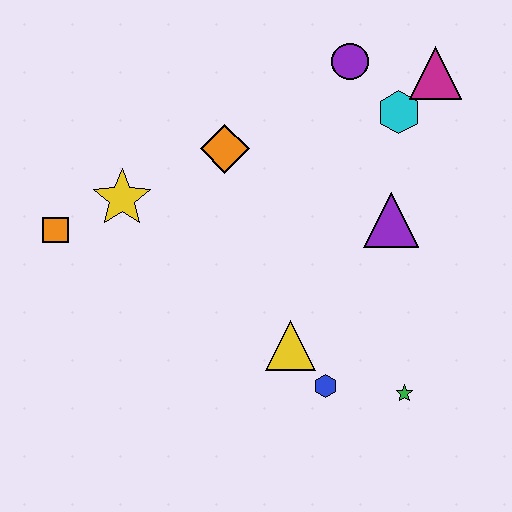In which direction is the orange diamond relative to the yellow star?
The orange diamond is to the right of the yellow star.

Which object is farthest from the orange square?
The magenta triangle is farthest from the orange square.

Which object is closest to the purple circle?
The cyan hexagon is closest to the purple circle.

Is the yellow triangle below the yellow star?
Yes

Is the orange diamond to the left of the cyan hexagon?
Yes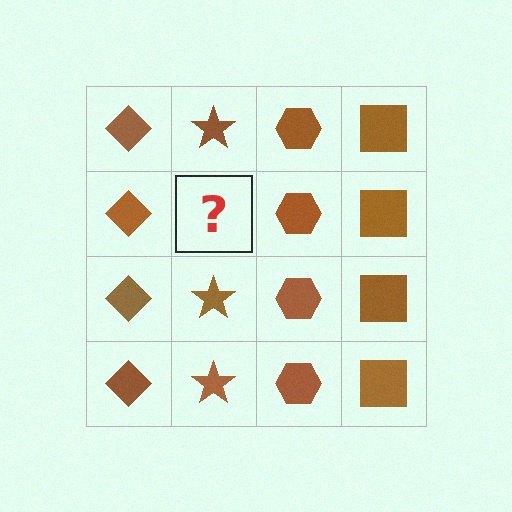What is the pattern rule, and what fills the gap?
The rule is that each column has a consistent shape. The gap should be filled with a brown star.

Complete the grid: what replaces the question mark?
The question mark should be replaced with a brown star.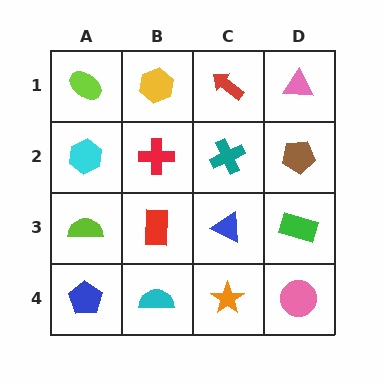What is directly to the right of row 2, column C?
A brown pentagon.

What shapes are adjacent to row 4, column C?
A blue triangle (row 3, column C), a cyan semicircle (row 4, column B), a pink circle (row 4, column D).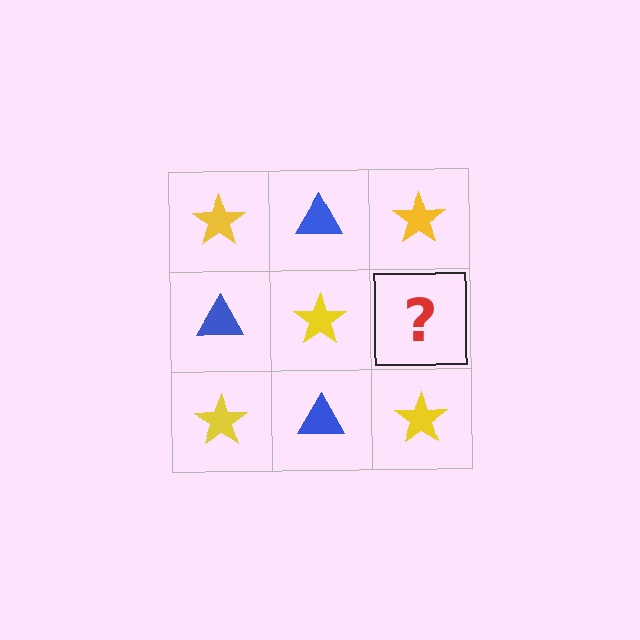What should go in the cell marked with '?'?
The missing cell should contain a blue triangle.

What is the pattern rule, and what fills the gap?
The rule is that it alternates yellow star and blue triangle in a checkerboard pattern. The gap should be filled with a blue triangle.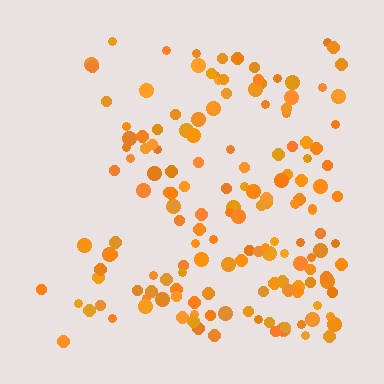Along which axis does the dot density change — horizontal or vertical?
Horizontal.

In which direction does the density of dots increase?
From left to right, with the right side densest.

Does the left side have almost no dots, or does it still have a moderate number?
Still a moderate number, just noticeably fewer than the right.